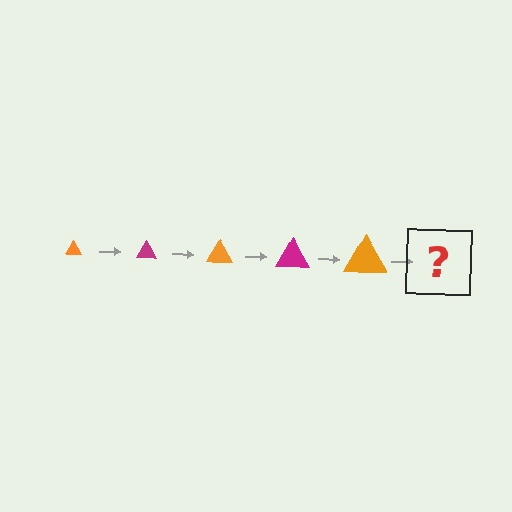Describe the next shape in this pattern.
It should be a magenta triangle, larger than the previous one.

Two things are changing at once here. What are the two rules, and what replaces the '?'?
The two rules are that the triangle grows larger each step and the color cycles through orange and magenta. The '?' should be a magenta triangle, larger than the previous one.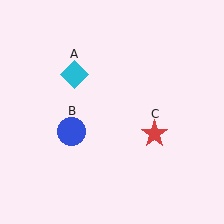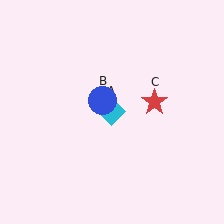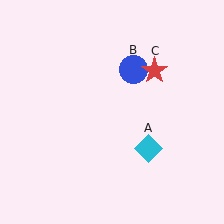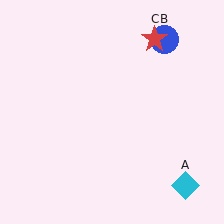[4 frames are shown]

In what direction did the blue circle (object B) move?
The blue circle (object B) moved up and to the right.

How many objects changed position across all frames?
3 objects changed position: cyan diamond (object A), blue circle (object B), red star (object C).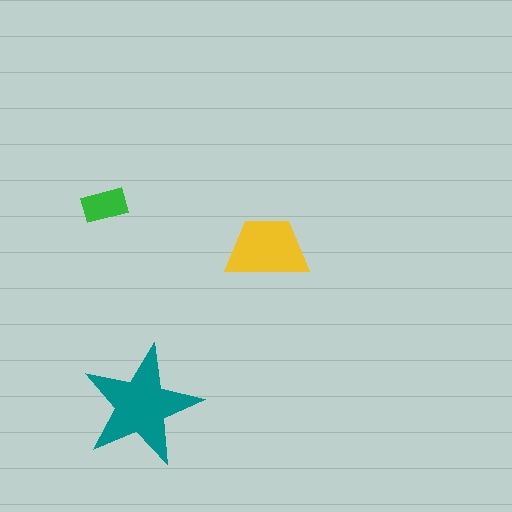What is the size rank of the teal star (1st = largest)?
1st.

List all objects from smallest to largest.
The green rectangle, the yellow trapezoid, the teal star.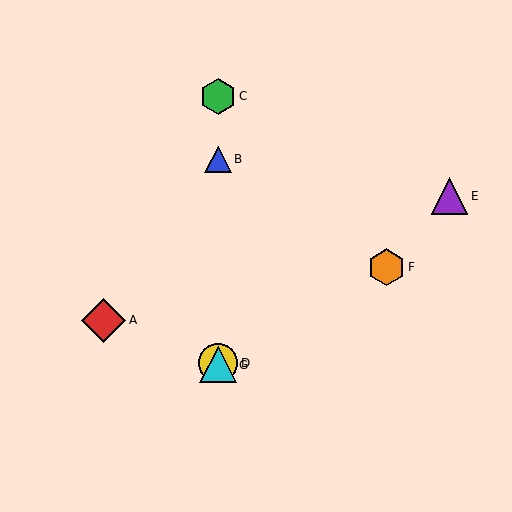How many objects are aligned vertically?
4 objects (B, C, D, G) are aligned vertically.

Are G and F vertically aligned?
No, G is at x≈218 and F is at x≈387.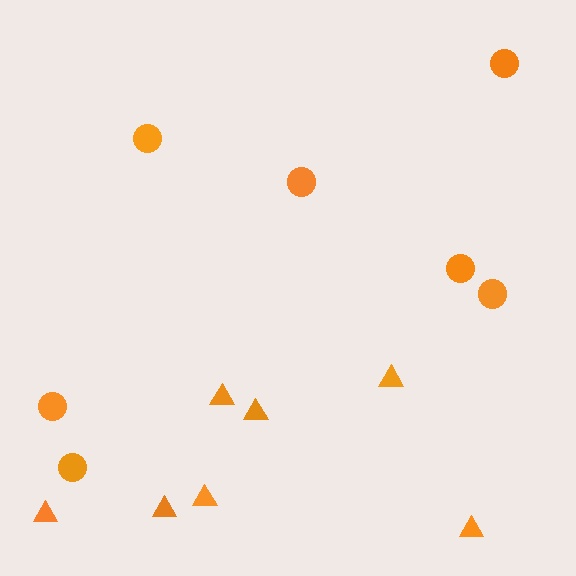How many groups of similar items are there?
There are 2 groups: one group of circles (7) and one group of triangles (7).